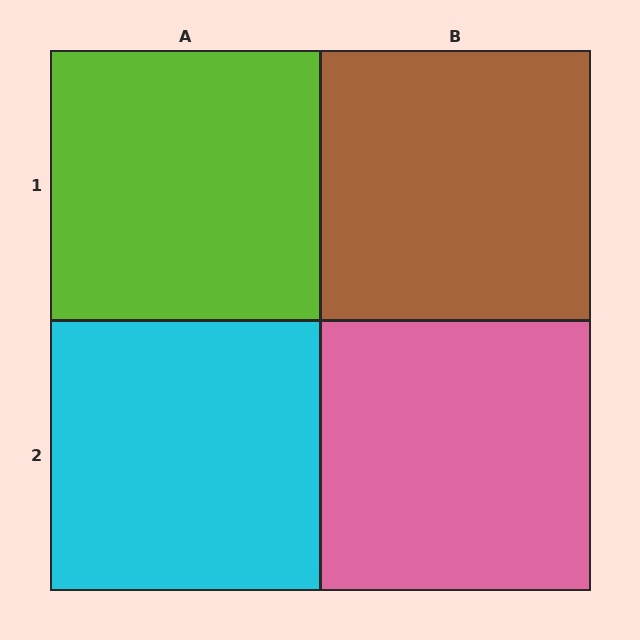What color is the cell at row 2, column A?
Cyan.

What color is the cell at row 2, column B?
Pink.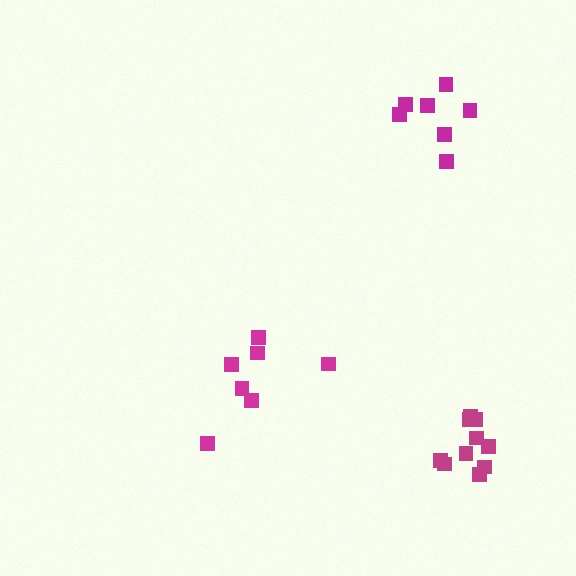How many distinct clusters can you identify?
There are 3 distinct clusters.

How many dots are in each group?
Group 1: 7 dots, Group 2: 7 dots, Group 3: 10 dots (24 total).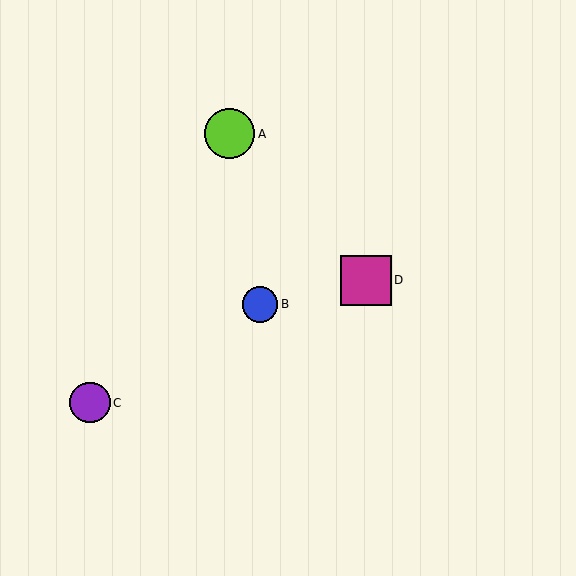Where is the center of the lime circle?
The center of the lime circle is at (229, 134).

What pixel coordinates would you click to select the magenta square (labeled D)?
Click at (366, 280) to select the magenta square D.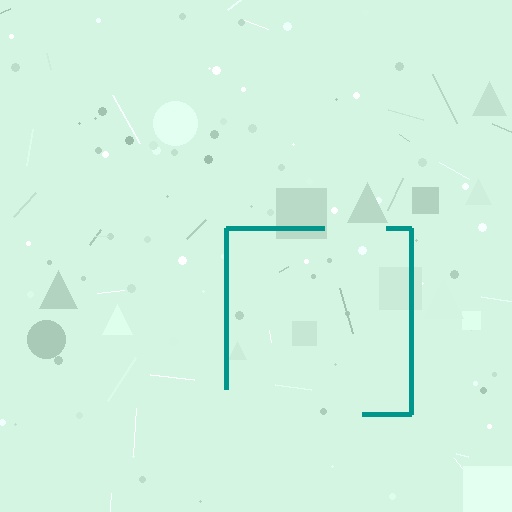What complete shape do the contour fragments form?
The contour fragments form a square.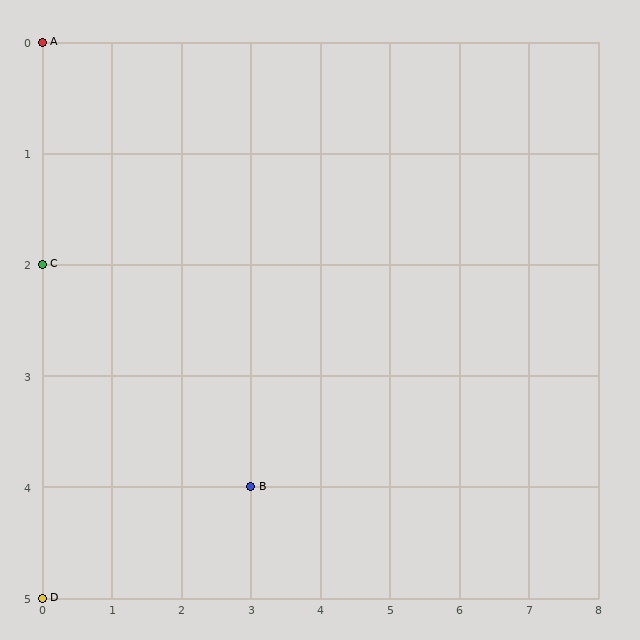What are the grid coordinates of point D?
Point D is at grid coordinates (0, 5).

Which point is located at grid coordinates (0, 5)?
Point D is at (0, 5).